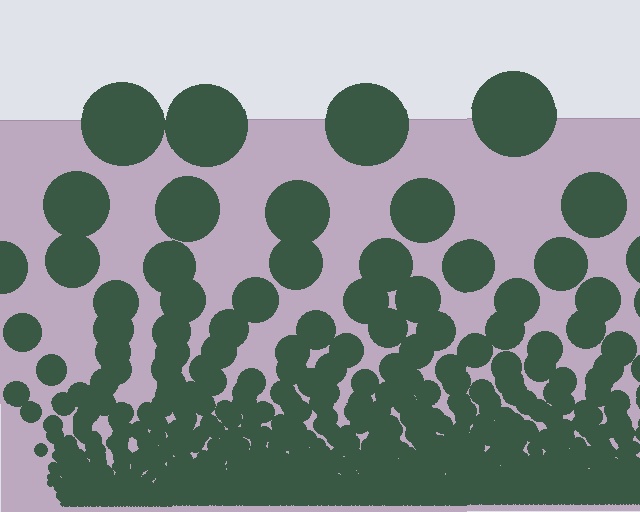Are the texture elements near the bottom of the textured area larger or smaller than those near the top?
Smaller. The gradient is inverted — elements near the bottom are smaller and denser.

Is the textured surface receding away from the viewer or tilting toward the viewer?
The surface appears to tilt toward the viewer. Texture elements get larger and sparser toward the top.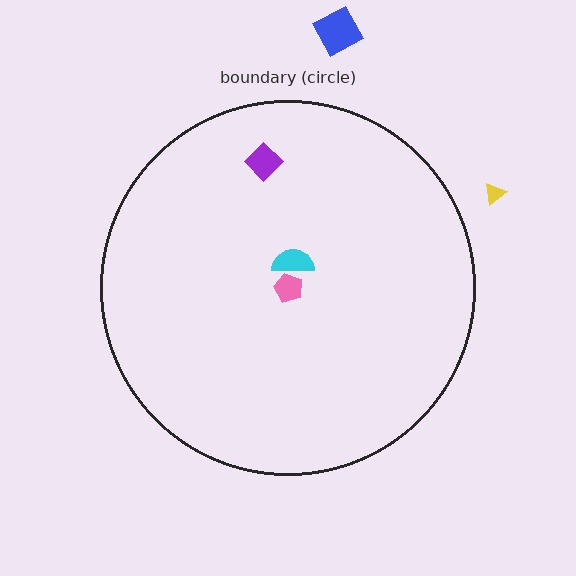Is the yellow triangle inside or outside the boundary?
Outside.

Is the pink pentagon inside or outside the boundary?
Inside.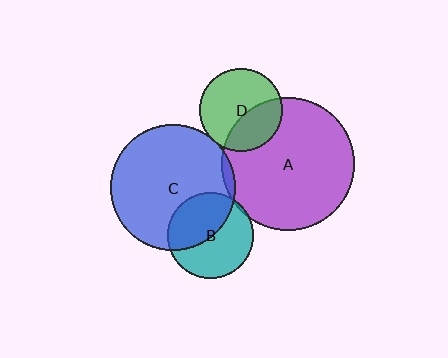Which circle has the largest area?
Circle A (purple).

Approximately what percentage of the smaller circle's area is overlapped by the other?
Approximately 5%.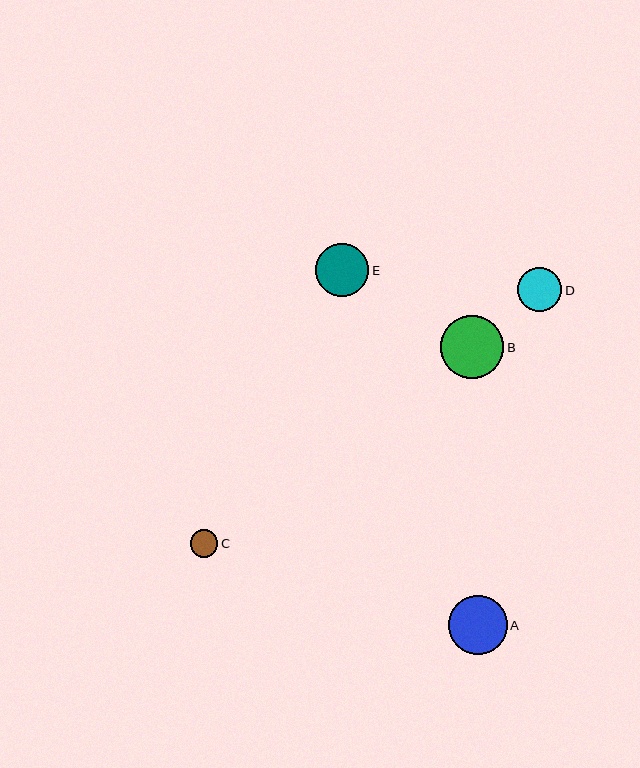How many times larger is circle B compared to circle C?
Circle B is approximately 2.3 times the size of circle C.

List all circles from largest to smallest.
From largest to smallest: B, A, E, D, C.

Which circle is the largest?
Circle B is the largest with a size of approximately 64 pixels.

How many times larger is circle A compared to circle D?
Circle A is approximately 1.3 times the size of circle D.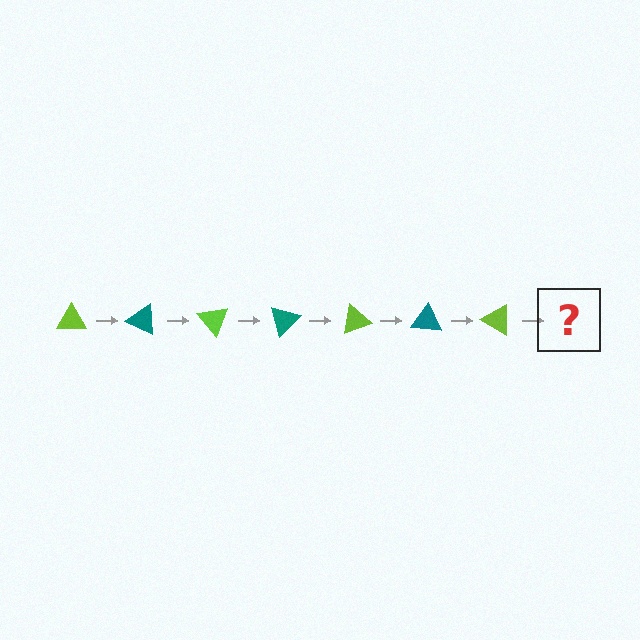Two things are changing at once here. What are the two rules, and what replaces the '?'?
The two rules are that it rotates 25 degrees each step and the color cycles through lime and teal. The '?' should be a teal triangle, rotated 175 degrees from the start.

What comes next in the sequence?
The next element should be a teal triangle, rotated 175 degrees from the start.